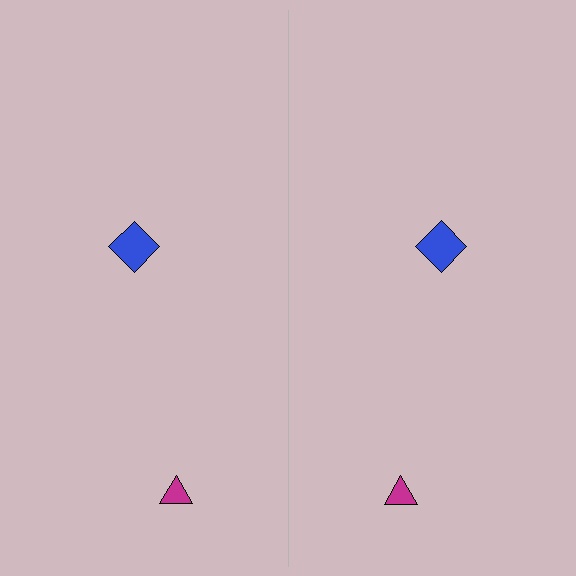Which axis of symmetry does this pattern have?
The pattern has a vertical axis of symmetry running through the center of the image.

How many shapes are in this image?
There are 4 shapes in this image.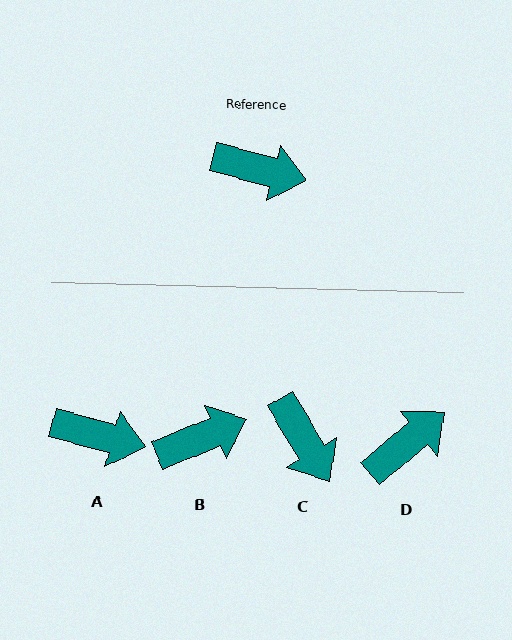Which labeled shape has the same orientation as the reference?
A.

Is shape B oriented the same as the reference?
No, it is off by about 37 degrees.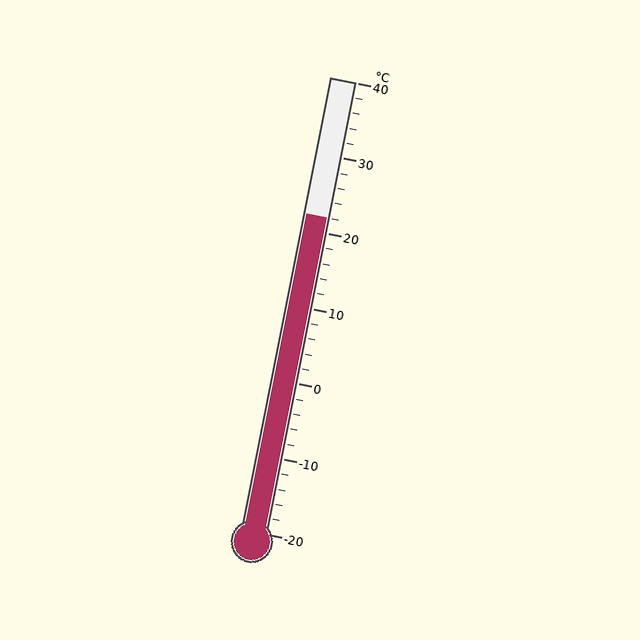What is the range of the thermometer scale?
The thermometer scale ranges from -20°C to 40°C.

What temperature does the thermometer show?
The thermometer shows approximately 22°C.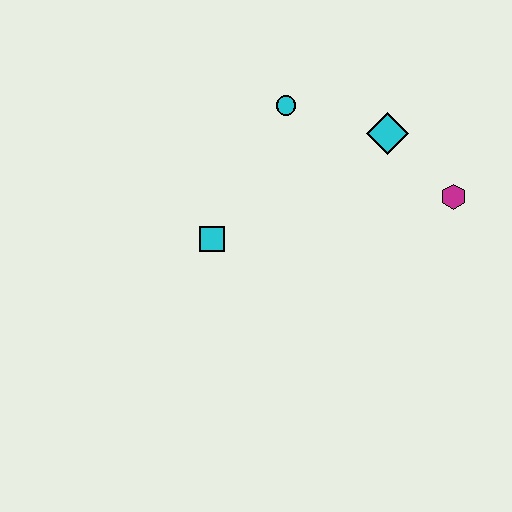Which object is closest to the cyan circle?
The cyan diamond is closest to the cyan circle.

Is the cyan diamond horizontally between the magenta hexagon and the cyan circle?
Yes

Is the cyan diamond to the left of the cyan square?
No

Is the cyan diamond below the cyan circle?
Yes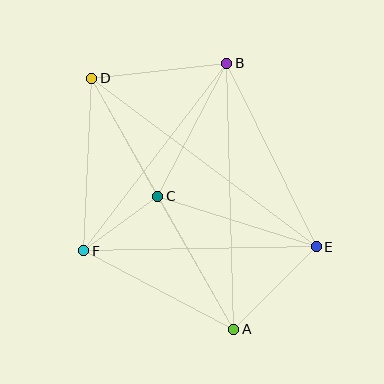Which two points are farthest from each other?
Points A and D are farthest from each other.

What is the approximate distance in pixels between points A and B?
The distance between A and B is approximately 266 pixels.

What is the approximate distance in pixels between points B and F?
The distance between B and F is approximately 236 pixels.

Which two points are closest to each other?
Points C and F are closest to each other.